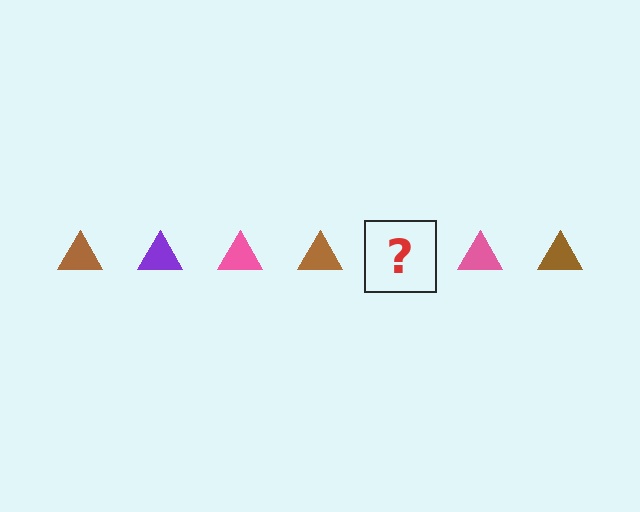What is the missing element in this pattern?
The missing element is a purple triangle.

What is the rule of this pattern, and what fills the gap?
The rule is that the pattern cycles through brown, purple, pink triangles. The gap should be filled with a purple triangle.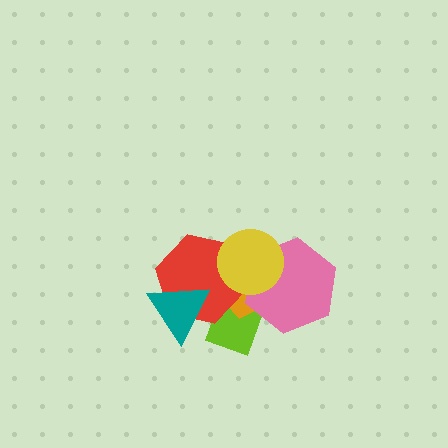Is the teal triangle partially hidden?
No, no other shape covers it.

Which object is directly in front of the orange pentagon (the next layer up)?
The red hexagon is directly in front of the orange pentagon.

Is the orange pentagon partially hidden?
Yes, it is partially covered by another shape.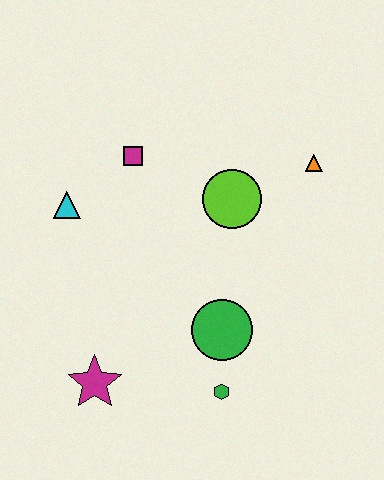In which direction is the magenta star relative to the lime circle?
The magenta star is below the lime circle.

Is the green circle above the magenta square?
No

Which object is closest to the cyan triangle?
The magenta square is closest to the cyan triangle.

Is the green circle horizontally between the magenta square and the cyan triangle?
No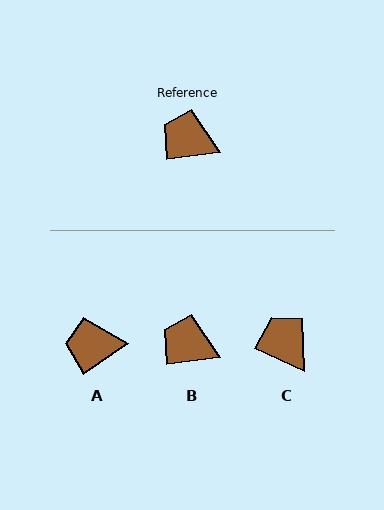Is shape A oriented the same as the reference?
No, it is off by about 27 degrees.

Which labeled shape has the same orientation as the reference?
B.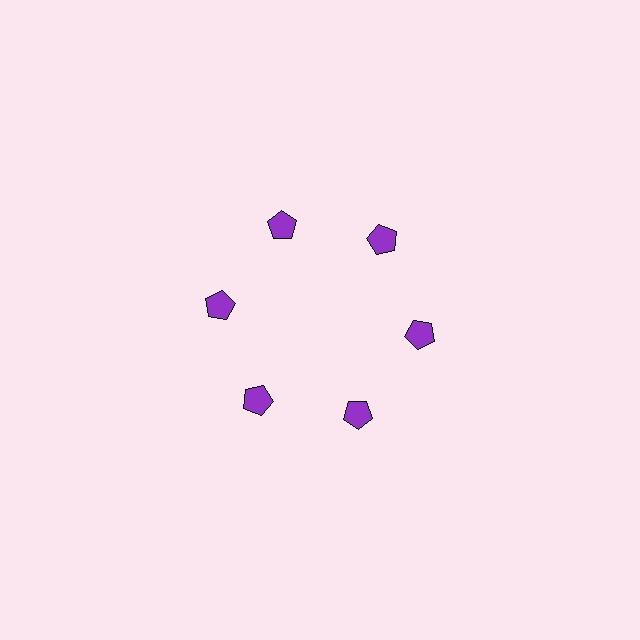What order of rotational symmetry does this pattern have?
This pattern has 6-fold rotational symmetry.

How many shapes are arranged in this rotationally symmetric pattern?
There are 6 shapes, arranged in 6 groups of 1.